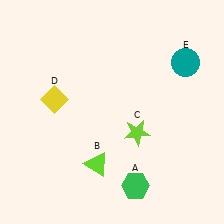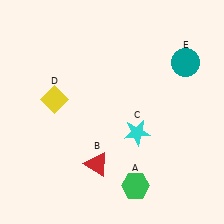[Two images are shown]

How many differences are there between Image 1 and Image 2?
There are 2 differences between the two images.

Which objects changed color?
B changed from lime to red. C changed from lime to cyan.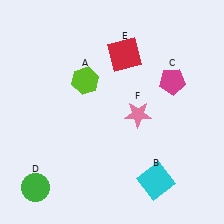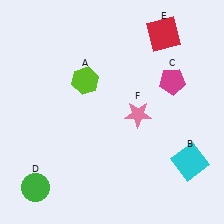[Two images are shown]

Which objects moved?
The objects that moved are: the cyan square (B), the red square (E).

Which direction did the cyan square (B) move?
The cyan square (B) moved right.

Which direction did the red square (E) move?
The red square (E) moved right.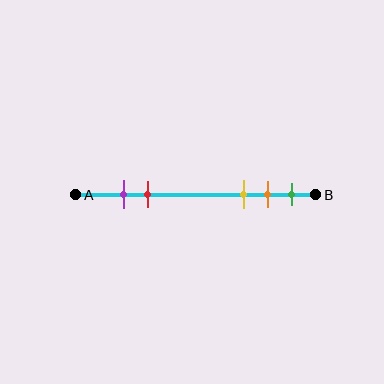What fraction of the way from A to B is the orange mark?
The orange mark is approximately 80% (0.8) of the way from A to B.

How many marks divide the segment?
There are 5 marks dividing the segment.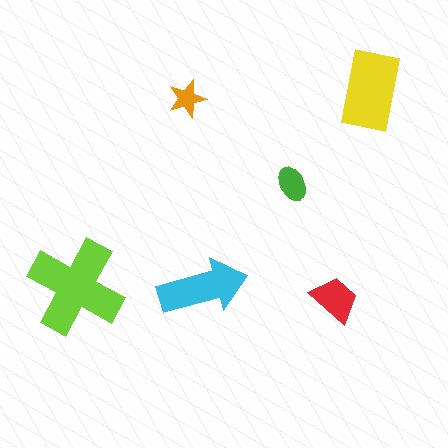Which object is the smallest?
The orange star.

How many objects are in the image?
There are 6 objects in the image.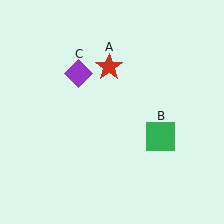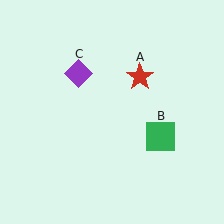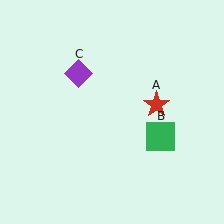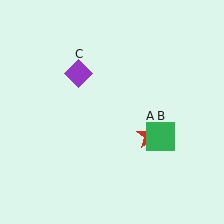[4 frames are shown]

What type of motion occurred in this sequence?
The red star (object A) rotated clockwise around the center of the scene.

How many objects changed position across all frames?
1 object changed position: red star (object A).